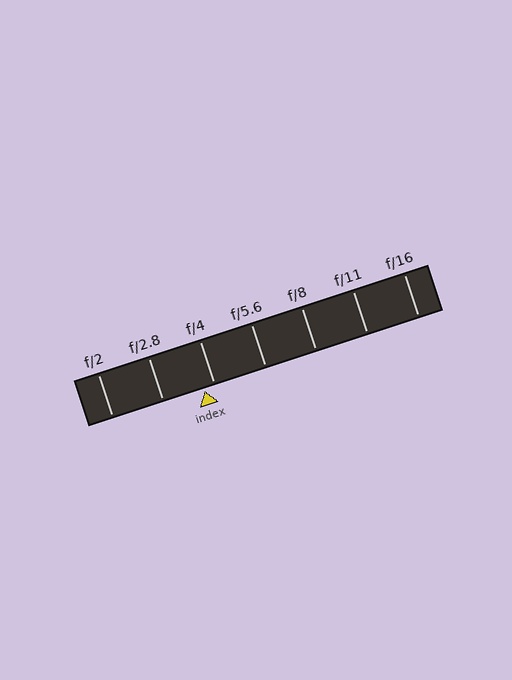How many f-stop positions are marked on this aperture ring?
There are 7 f-stop positions marked.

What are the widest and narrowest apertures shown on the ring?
The widest aperture shown is f/2 and the narrowest is f/16.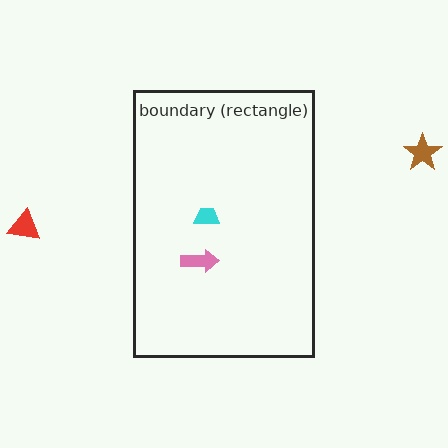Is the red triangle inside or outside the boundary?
Outside.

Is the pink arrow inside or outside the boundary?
Inside.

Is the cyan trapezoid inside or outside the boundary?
Inside.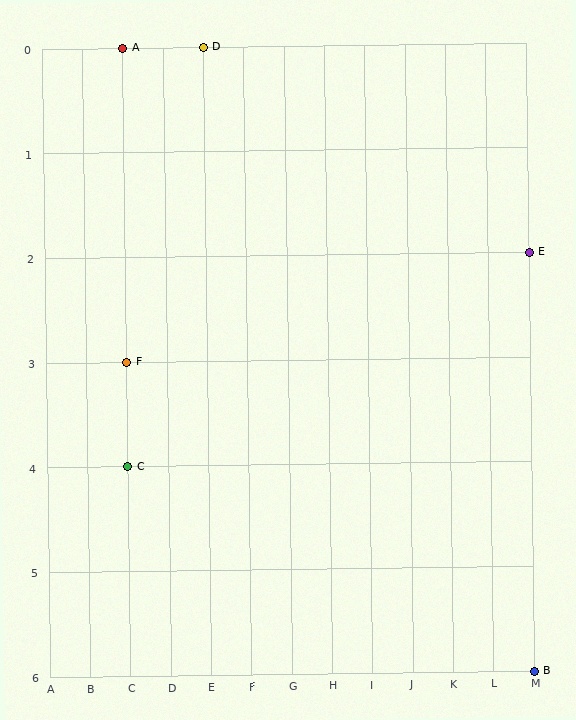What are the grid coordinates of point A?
Point A is at grid coordinates (C, 0).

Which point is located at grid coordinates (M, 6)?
Point B is at (M, 6).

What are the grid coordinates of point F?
Point F is at grid coordinates (C, 3).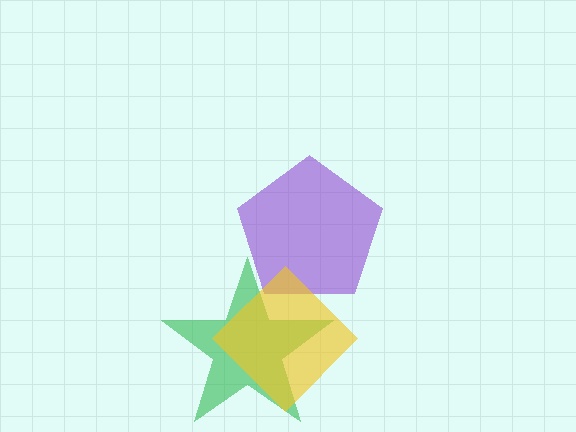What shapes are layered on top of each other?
The layered shapes are: a purple pentagon, a green star, a yellow diamond.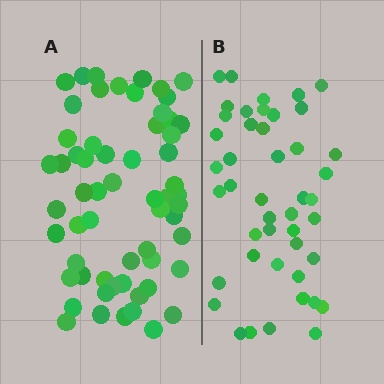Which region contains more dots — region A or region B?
Region A (the left region) has more dots.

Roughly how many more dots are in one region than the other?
Region A has approximately 15 more dots than region B.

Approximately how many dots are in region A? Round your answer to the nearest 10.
About 60 dots.